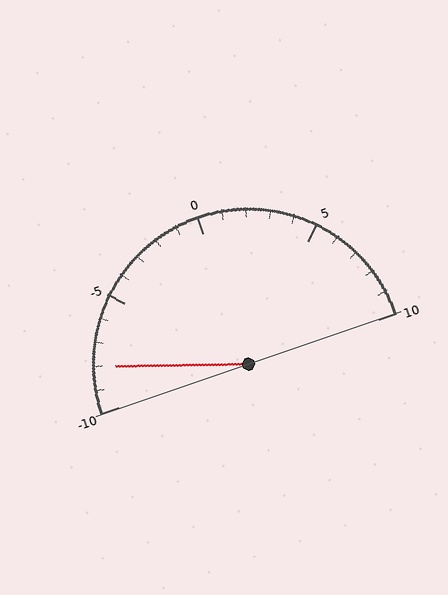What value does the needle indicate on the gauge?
The needle indicates approximately -8.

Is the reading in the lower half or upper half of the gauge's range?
The reading is in the lower half of the range (-10 to 10).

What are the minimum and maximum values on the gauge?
The gauge ranges from -10 to 10.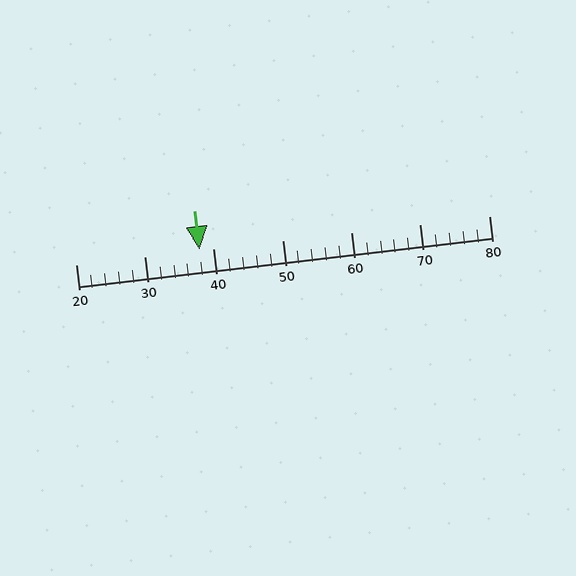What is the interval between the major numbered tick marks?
The major tick marks are spaced 10 units apart.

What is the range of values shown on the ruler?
The ruler shows values from 20 to 80.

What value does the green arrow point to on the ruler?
The green arrow points to approximately 38.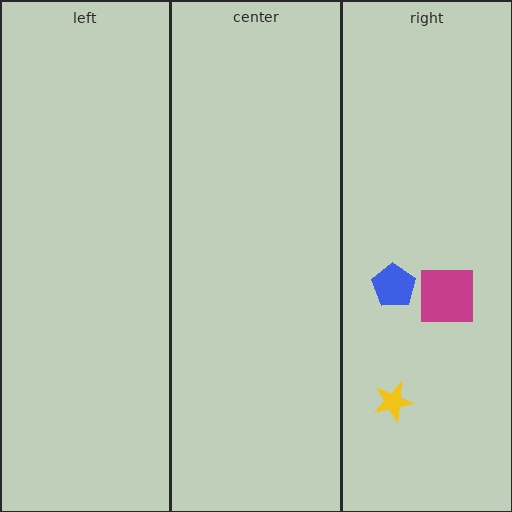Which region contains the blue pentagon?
The right region.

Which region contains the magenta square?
The right region.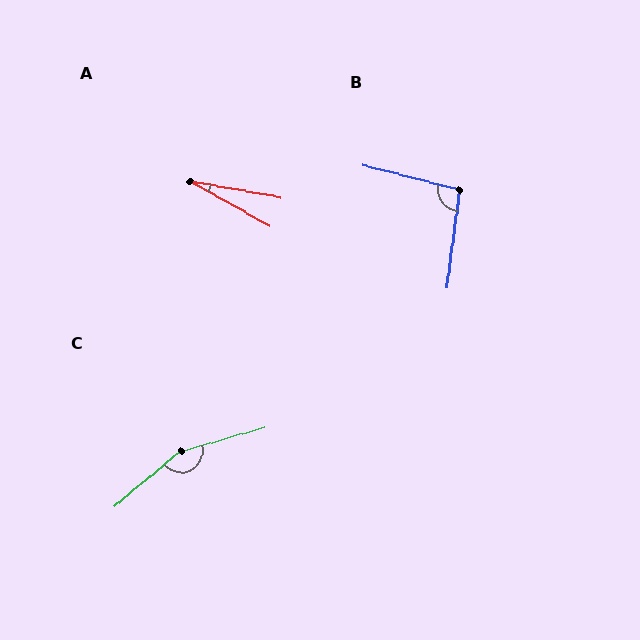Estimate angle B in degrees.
Approximately 97 degrees.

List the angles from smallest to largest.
A (19°), B (97°), C (156°).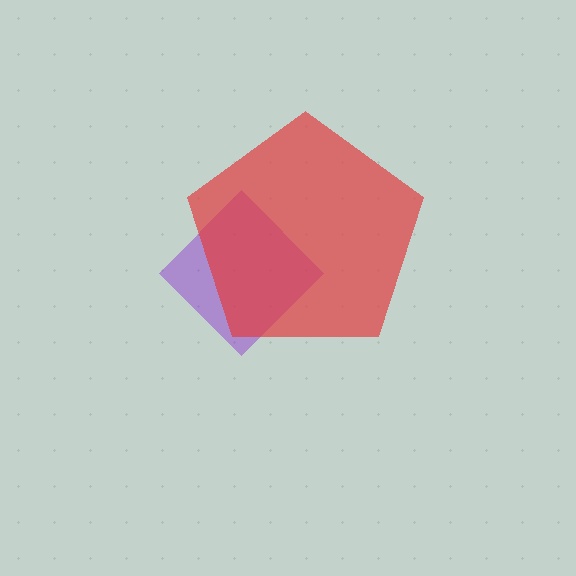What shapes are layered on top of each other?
The layered shapes are: a purple diamond, a red pentagon.